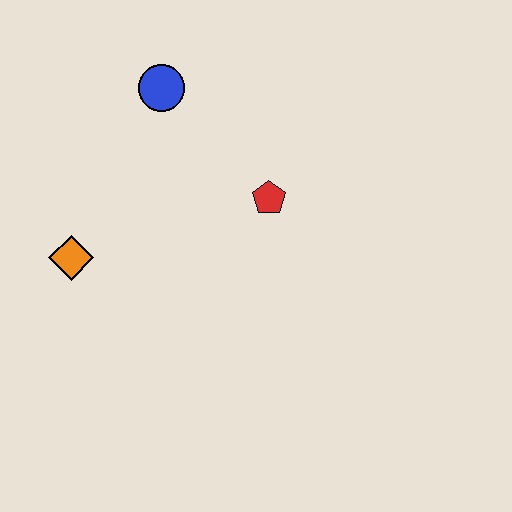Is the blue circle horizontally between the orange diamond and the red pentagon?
Yes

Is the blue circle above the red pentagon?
Yes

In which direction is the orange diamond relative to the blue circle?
The orange diamond is below the blue circle.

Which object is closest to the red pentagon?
The blue circle is closest to the red pentagon.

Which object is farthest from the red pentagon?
The orange diamond is farthest from the red pentagon.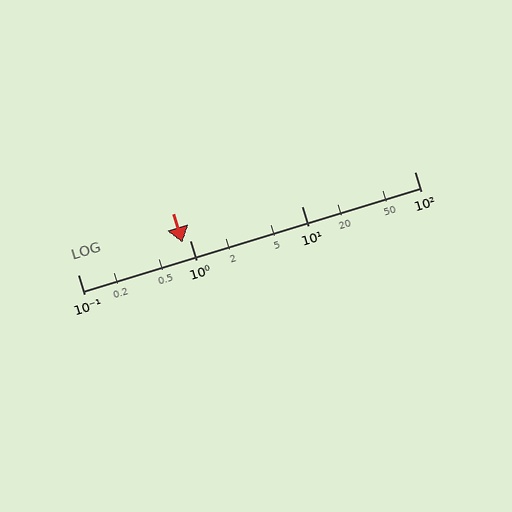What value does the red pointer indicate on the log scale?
The pointer indicates approximately 0.86.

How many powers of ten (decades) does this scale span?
The scale spans 3 decades, from 0.1 to 100.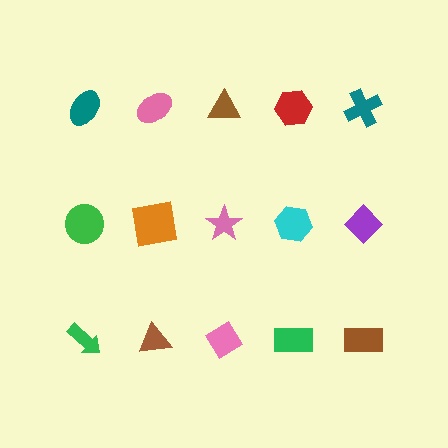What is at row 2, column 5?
A purple diamond.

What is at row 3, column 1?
A green arrow.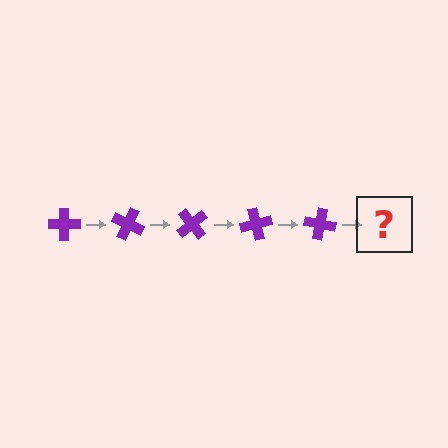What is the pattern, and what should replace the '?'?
The pattern is that the cross rotates 25 degrees each step. The '?' should be a purple cross rotated 125 degrees.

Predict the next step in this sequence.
The next step is a purple cross rotated 125 degrees.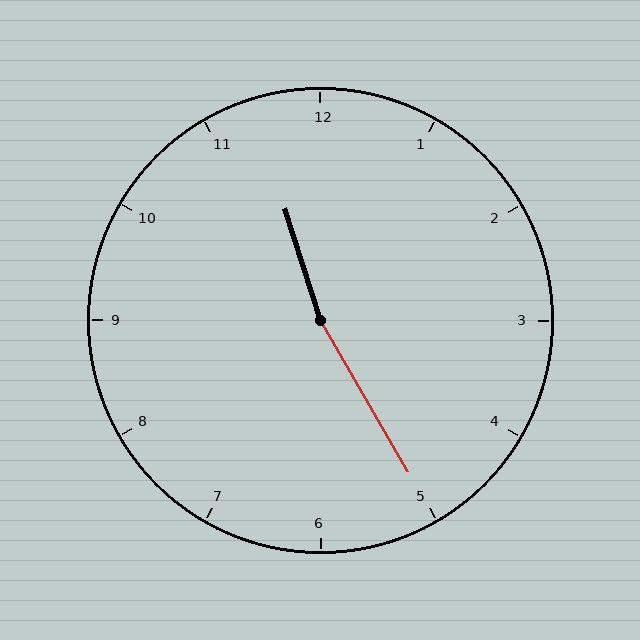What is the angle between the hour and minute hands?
Approximately 168 degrees.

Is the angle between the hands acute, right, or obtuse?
It is obtuse.